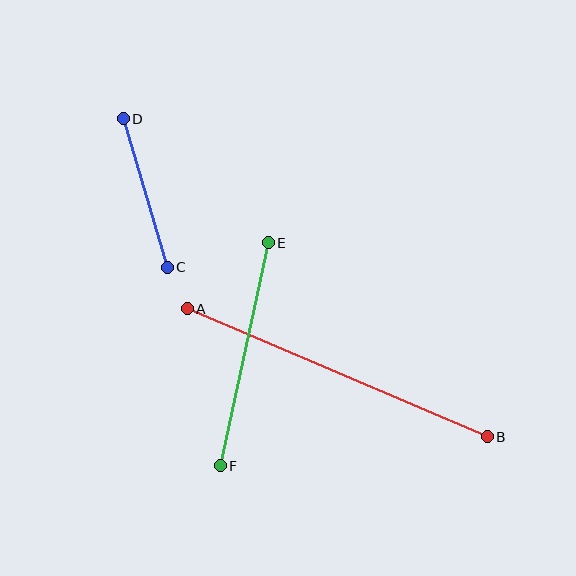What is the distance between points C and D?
The distance is approximately 155 pixels.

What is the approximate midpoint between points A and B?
The midpoint is at approximately (337, 373) pixels.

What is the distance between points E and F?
The distance is approximately 228 pixels.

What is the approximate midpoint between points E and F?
The midpoint is at approximately (244, 354) pixels.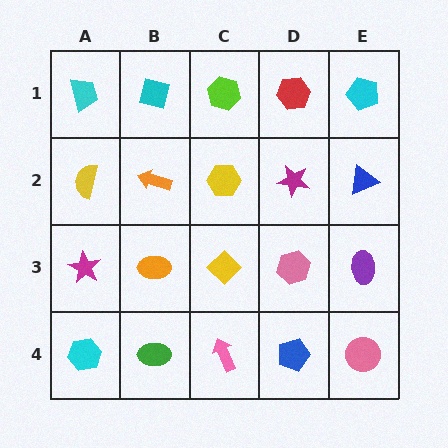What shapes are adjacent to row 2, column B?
A cyan square (row 1, column B), an orange ellipse (row 3, column B), a yellow semicircle (row 2, column A), a yellow hexagon (row 2, column C).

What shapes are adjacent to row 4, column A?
A magenta star (row 3, column A), a green ellipse (row 4, column B).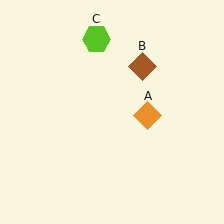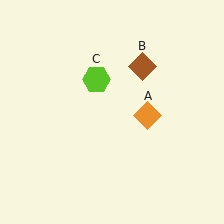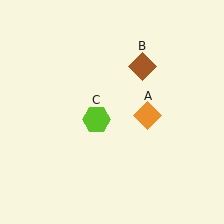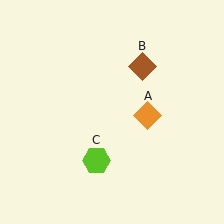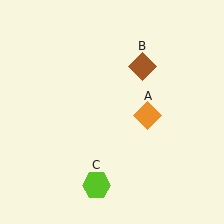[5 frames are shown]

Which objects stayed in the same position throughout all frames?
Orange diamond (object A) and brown diamond (object B) remained stationary.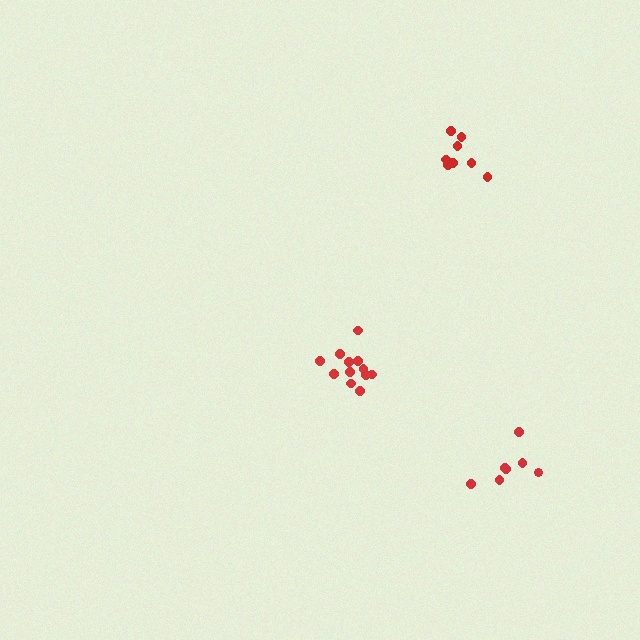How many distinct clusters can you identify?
There are 3 distinct clusters.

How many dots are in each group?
Group 1: 12 dots, Group 2: 8 dots, Group 3: 7 dots (27 total).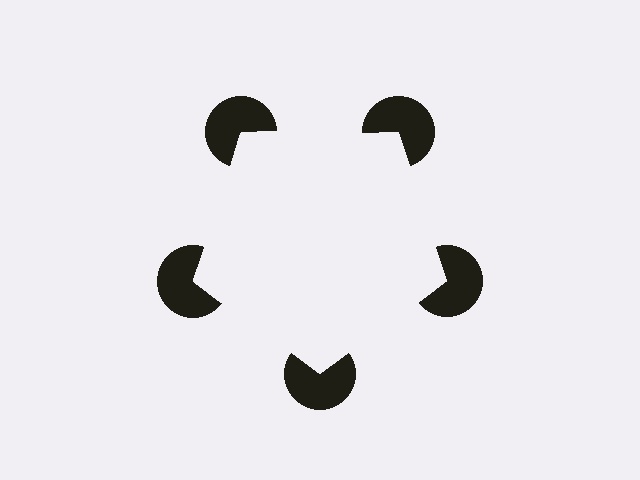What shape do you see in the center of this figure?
An illusory pentagon — its edges are inferred from the aligned wedge cuts in the pac-man discs, not physically drawn.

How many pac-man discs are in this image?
There are 5 — one at each vertex of the illusory pentagon.